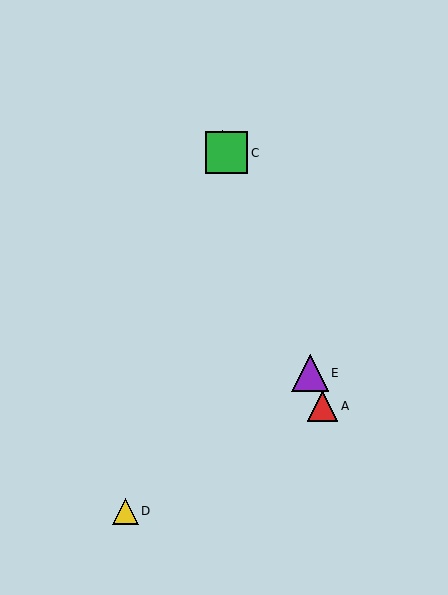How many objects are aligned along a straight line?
4 objects (A, B, C, E) are aligned along a straight line.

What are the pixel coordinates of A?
Object A is at (323, 406).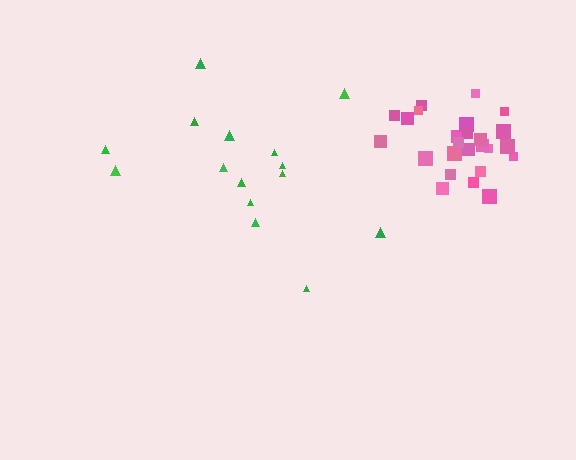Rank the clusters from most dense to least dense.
pink, green.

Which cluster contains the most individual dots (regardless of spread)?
Pink (25).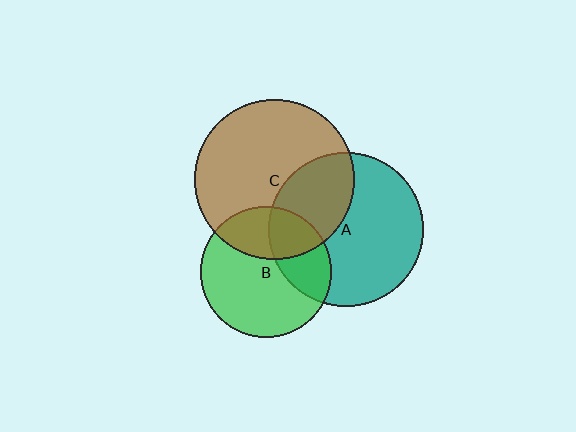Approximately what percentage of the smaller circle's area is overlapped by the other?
Approximately 30%.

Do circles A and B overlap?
Yes.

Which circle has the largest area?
Circle C (brown).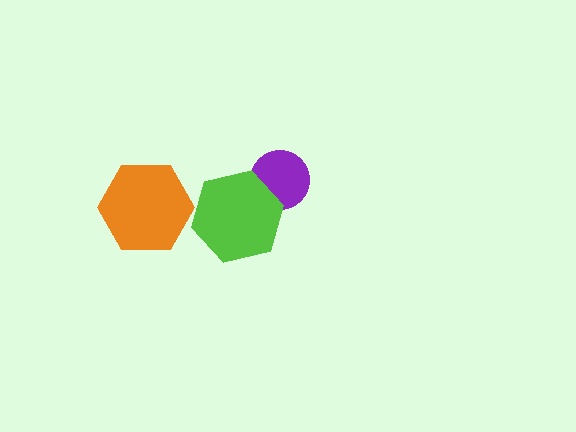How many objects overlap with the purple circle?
1 object overlaps with the purple circle.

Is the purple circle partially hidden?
Yes, it is partially covered by another shape.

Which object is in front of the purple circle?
The lime hexagon is in front of the purple circle.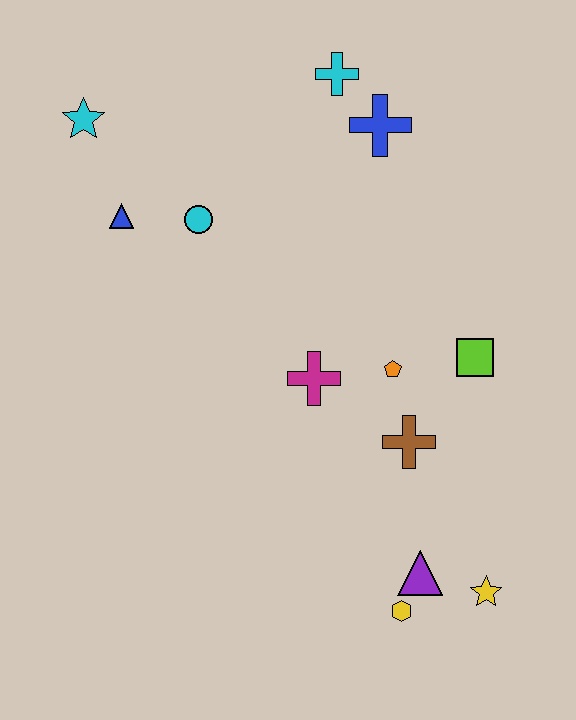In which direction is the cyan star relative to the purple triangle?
The cyan star is above the purple triangle.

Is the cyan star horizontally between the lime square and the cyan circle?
No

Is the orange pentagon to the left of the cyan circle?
No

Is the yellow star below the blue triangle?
Yes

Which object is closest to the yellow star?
The purple triangle is closest to the yellow star.